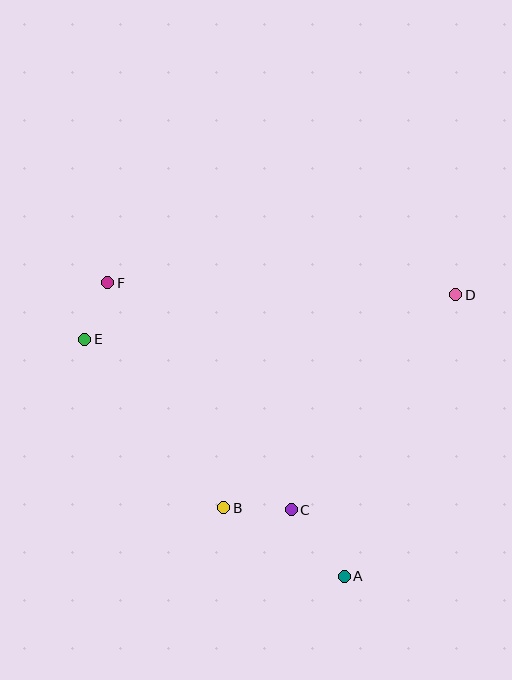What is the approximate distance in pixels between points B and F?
The distance between B and F is approximately 253 pixels.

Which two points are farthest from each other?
Points A and F are farthest from each other.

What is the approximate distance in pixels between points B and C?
The distance between B and C is approximately 67 pixels.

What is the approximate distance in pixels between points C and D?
The distance between C and D is approximately 271 pixels.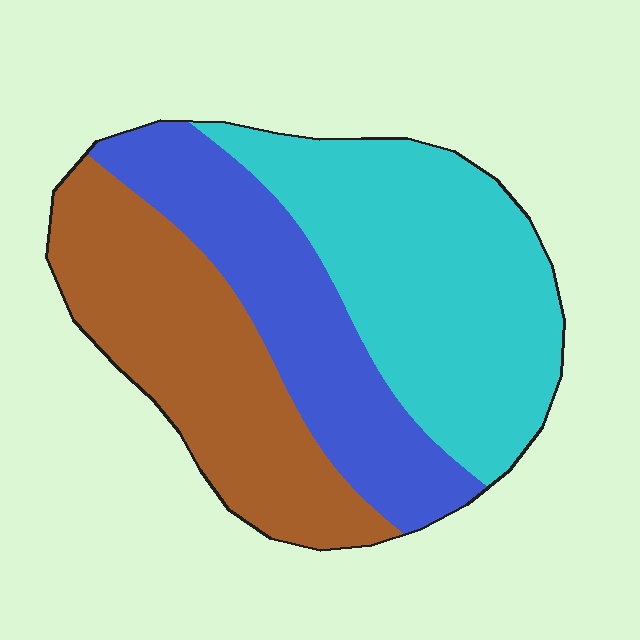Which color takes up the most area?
Cyan, at roughly 40%.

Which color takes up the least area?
Blue, at roughly 30%.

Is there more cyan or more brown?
Cyan.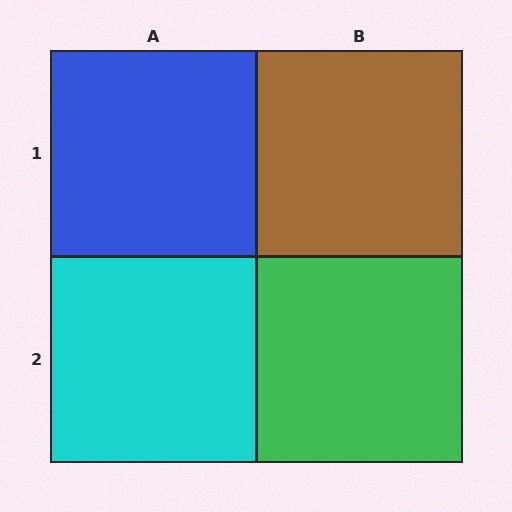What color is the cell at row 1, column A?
Blue.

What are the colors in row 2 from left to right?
Cyan, green.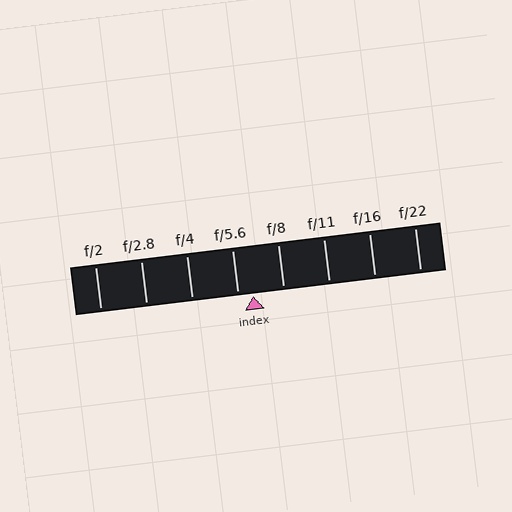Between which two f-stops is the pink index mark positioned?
The index mark is between f/5.6 and f/8.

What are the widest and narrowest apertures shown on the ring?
The widest aperture shown is f/2 and the narrowest is f/22.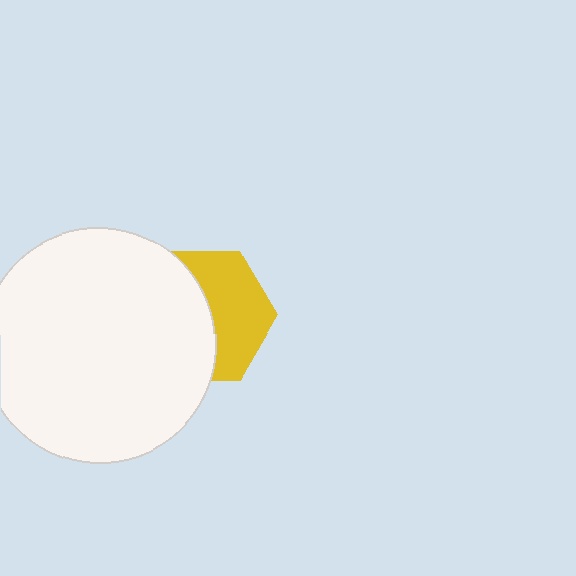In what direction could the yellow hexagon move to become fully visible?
The yellow hexagon could move right. That would shift it out from behind the white circle entirely.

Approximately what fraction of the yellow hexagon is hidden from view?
Roughly 52% of the yellow hexagon is hidden behind the white circle.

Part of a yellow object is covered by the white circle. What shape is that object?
It is a hexagon.